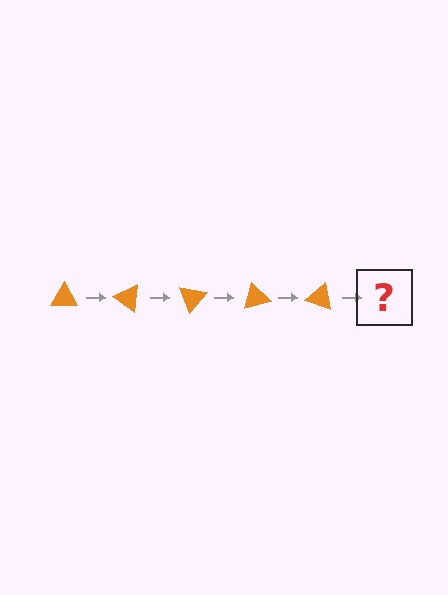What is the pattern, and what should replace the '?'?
The pattern is that the triangle rotates 35 degrees each step. The '?' should be an orange triangle rotated 175 degrees.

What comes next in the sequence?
The next element should be an orange triangle rotated 175 degrees.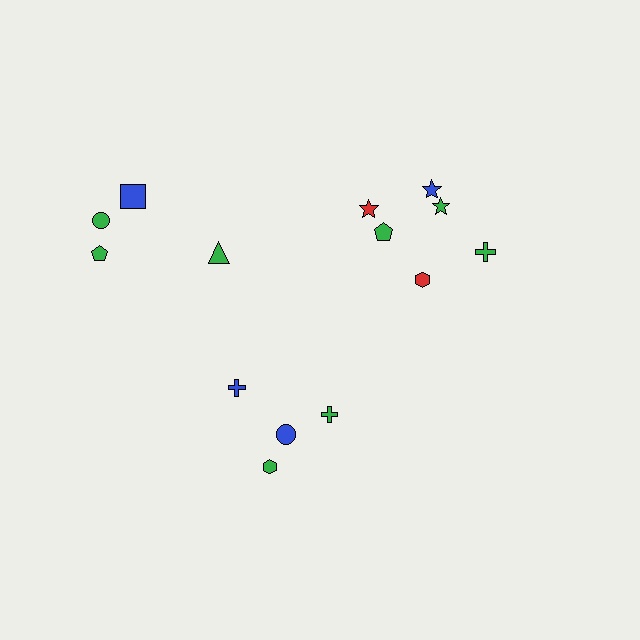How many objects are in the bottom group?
There are 4 objects.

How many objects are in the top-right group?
There are 6 objects.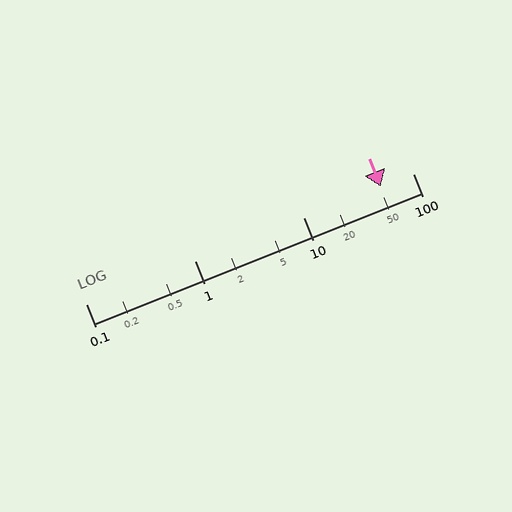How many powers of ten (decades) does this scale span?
The scale spans 3 decades, from 0.1 to 100.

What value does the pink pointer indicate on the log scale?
The pointer indicates approximately 51.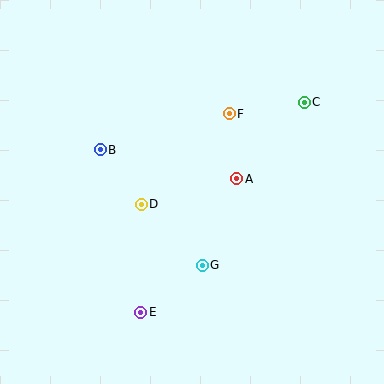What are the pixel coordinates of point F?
Point F is at (229, 114).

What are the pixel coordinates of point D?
Point D is at (141, 204).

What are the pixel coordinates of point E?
Point E is at (141, 312).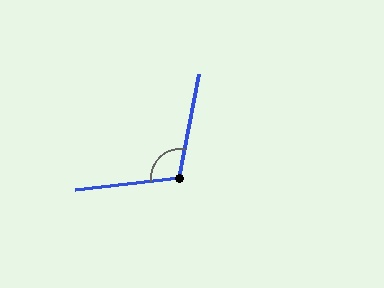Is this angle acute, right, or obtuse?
It is obtuse.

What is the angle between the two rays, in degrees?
Approximately 108 degrees.